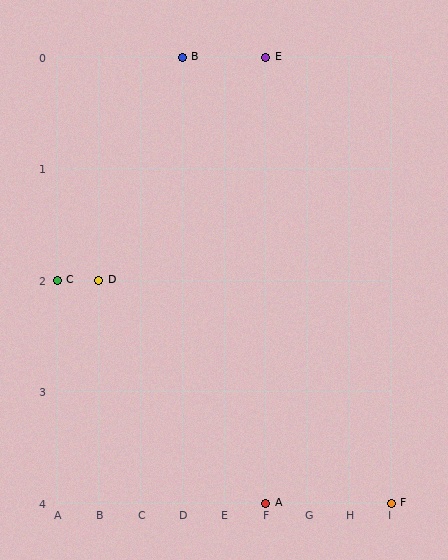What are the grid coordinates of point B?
Point B is at grid coordinates (D, 0).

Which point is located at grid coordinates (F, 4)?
Point A is at (F, 4).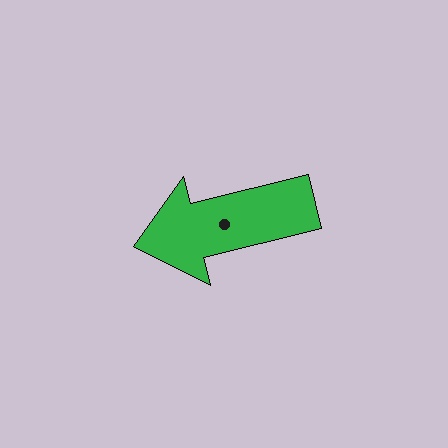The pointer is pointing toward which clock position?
Roughly 9 o'clock.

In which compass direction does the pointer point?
West.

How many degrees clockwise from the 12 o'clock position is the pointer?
Approximately 256 degrees.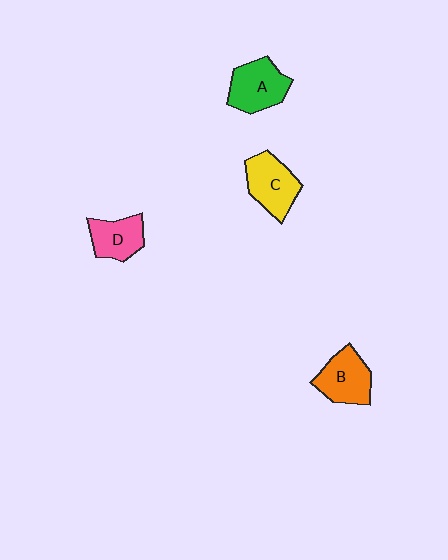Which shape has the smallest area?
Shape D (pink).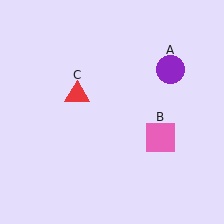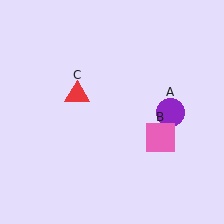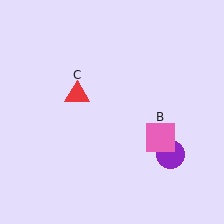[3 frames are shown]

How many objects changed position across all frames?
1 object changed position: purple circle (object A).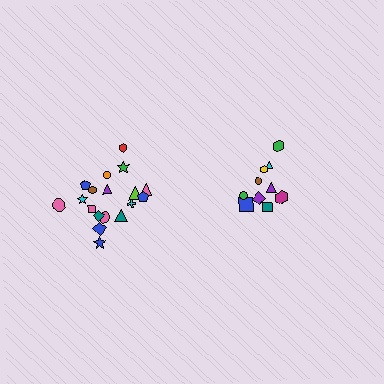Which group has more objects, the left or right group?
The left group.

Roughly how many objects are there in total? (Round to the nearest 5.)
Roughly 30 objects in total.